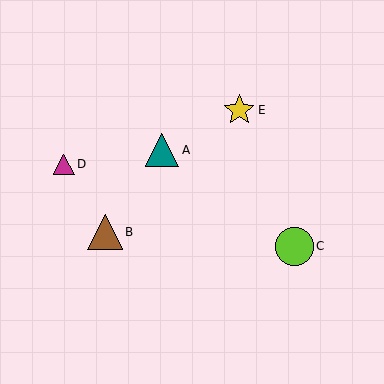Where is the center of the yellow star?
The center of the yellow star is at (239, 110).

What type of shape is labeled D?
Shape D is a magenta triangle.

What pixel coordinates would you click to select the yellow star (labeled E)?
Click at (239, 110) to select the yellow star E.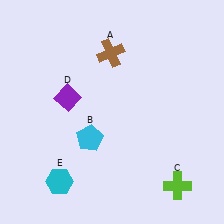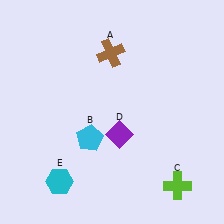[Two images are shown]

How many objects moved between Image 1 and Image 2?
1 object moved between the two images.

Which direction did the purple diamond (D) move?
The purple diamond (D) moved right.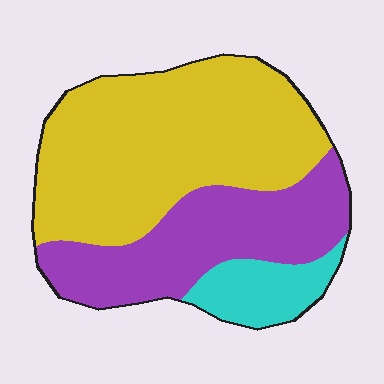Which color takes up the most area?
Yellow, at roughly 55%.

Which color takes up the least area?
Cyan, at roughly 10%.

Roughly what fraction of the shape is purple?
Purple takes up about one third (1/3) of the shape.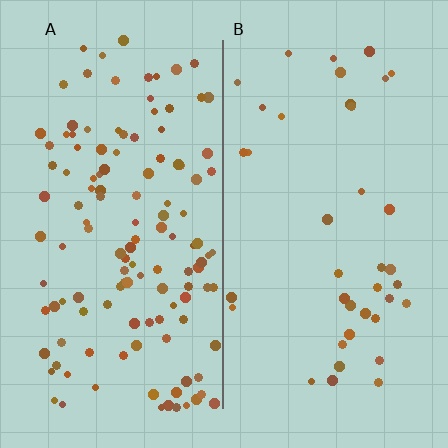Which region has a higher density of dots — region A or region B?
A (the left).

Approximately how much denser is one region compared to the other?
Approximately 3.3× — region A over region B.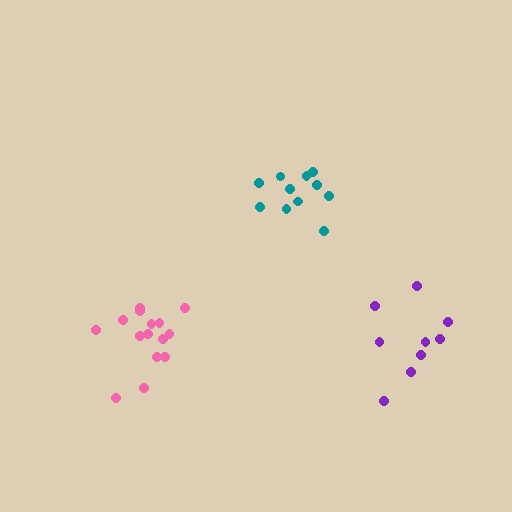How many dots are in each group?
Group 1: 11 dots, Group 2: 15 dots, Group 3: 9 dots (35 total).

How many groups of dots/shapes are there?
There are 3 groups.